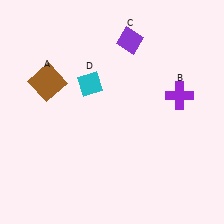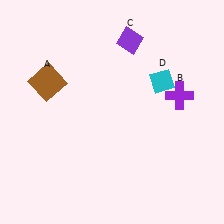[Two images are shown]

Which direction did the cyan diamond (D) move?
The cyan diamond (D) moved right.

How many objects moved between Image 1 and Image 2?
1 object moved between the two images.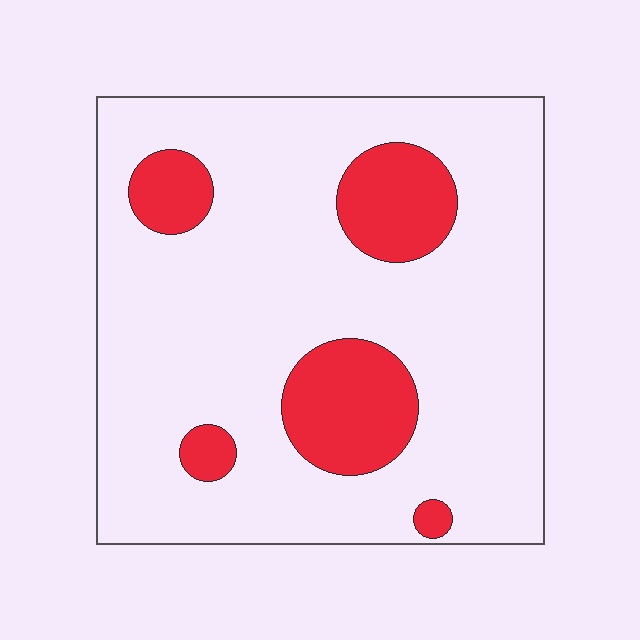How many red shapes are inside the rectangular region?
5.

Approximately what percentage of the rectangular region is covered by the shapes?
Approximately 20%.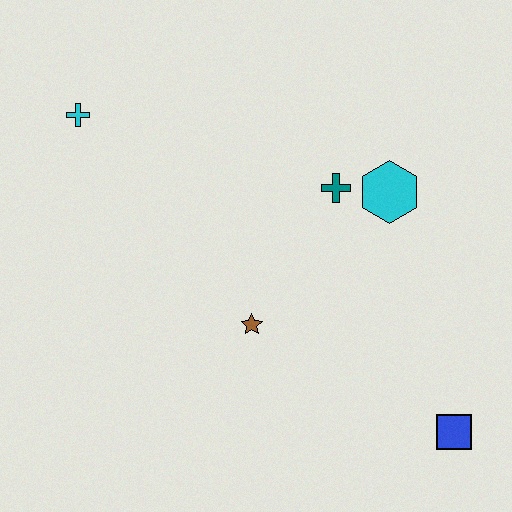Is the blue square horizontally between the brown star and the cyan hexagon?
No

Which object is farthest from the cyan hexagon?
The cyan cross is farthest from the cyan hexagon.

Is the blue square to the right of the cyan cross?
Yes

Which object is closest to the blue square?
The brown star is closest to the blue square.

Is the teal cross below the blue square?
No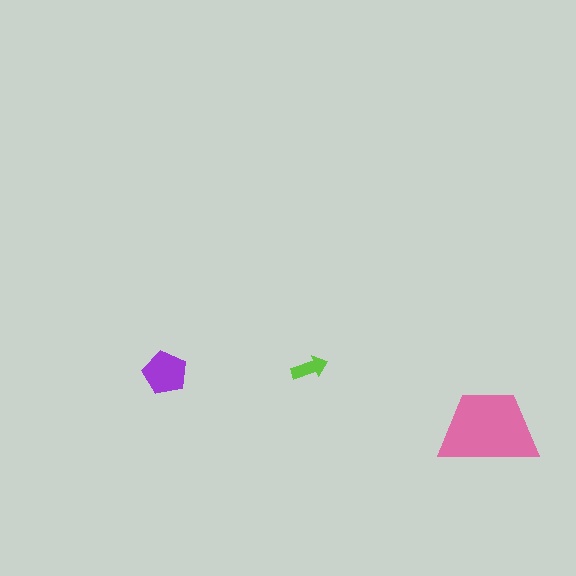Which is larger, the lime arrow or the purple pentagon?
The purple pentagon.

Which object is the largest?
The pink trapezoid.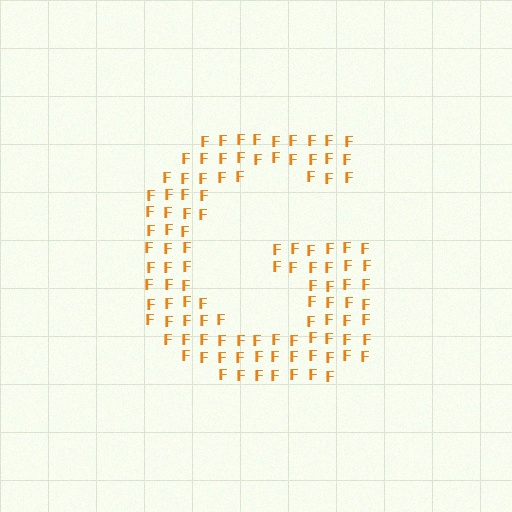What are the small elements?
The small elements are letter F's.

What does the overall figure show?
The overall figure shows the letter G.